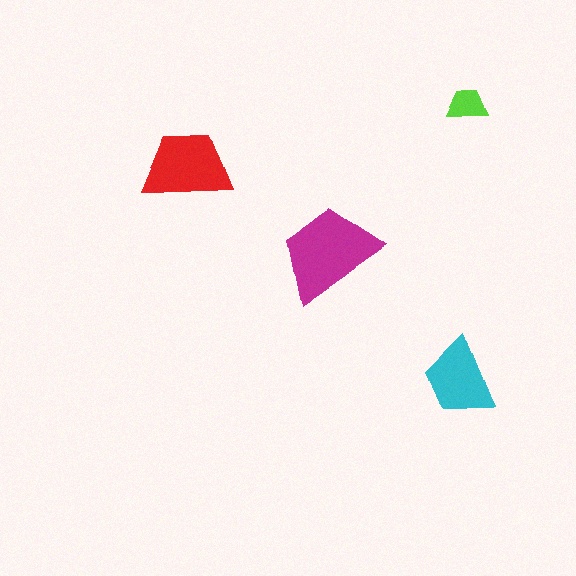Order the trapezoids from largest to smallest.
the magenta one, the red one, the cyan one, the lime one.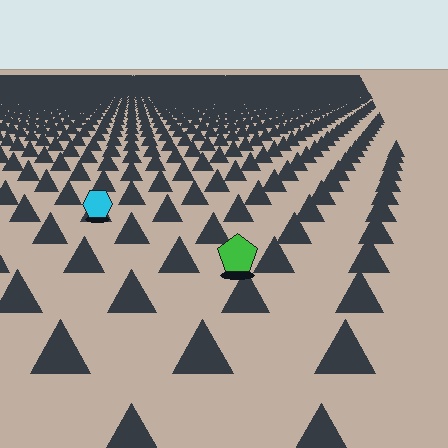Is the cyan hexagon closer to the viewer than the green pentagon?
No. The green pentagon is closer — you can tell from the texture gradient: the ground texture is coarser near it.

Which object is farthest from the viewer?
The cyan hexagon is farthest from the viewer. It appears smaller and the ground texture around it is denser.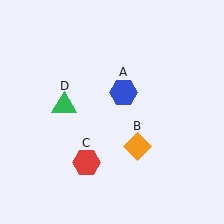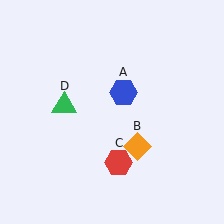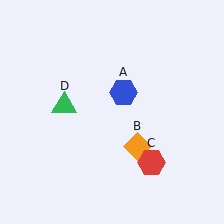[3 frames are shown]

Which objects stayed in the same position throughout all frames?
Blue hexagon (object A) and orange diamond (object B) and green triangle (object D) remained stationary.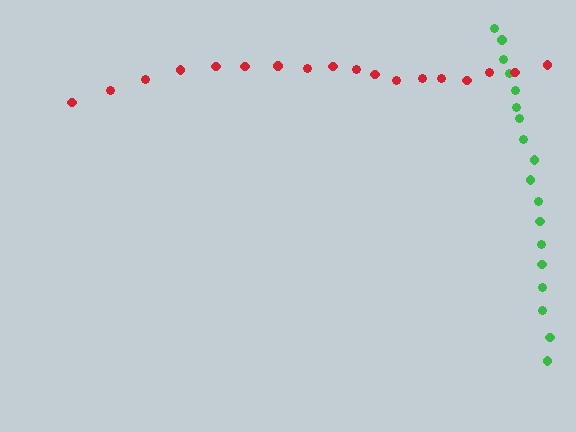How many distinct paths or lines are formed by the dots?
There are 2 distinct paths.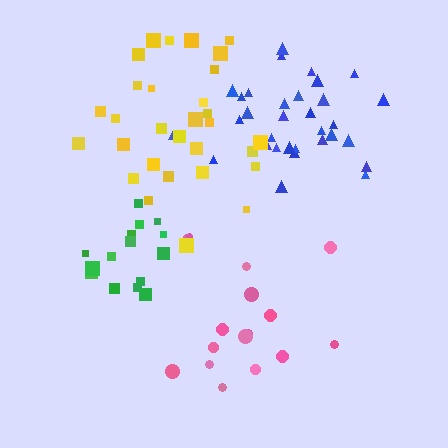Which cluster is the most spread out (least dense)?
Pink.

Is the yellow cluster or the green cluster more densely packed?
Green.